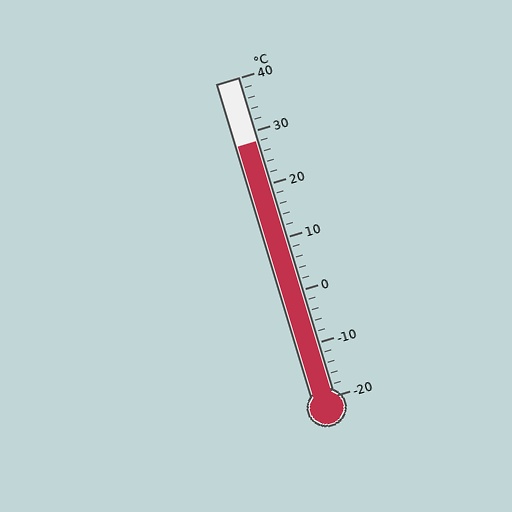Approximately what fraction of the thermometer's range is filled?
The thermometer is filled to approximately 80% of its range.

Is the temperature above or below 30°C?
The temperature is below 30°C.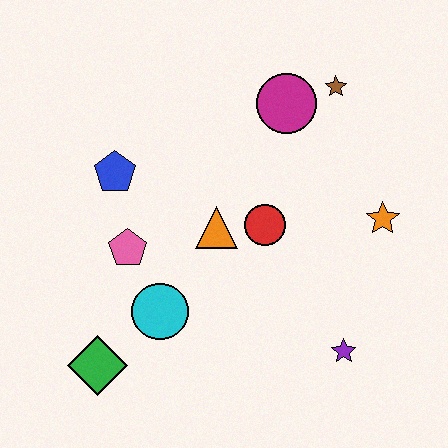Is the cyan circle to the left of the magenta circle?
Yes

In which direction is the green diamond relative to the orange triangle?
The green diamond is below the orange triangle.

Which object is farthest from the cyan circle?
The brown star is farthest from the cyan circle.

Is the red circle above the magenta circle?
No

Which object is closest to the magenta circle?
The brown star is closest to the magenta circle.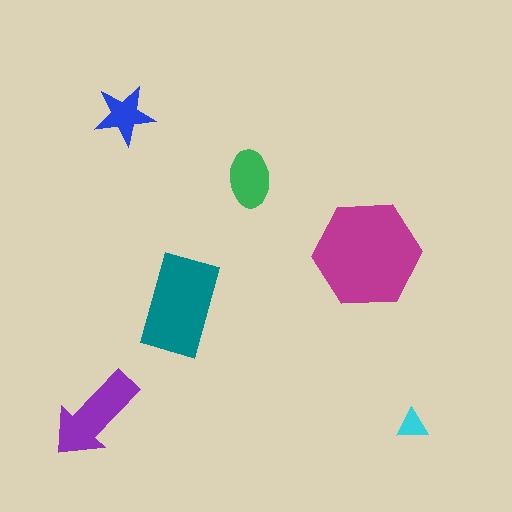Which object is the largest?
The magenta hexagon.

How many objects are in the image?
There are 6 objects in the image.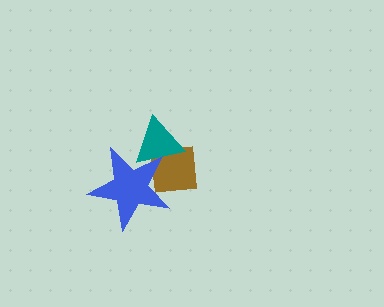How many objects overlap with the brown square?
2 objects overlap with the brown square.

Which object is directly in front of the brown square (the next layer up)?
The teal triangle is directly in front of the brown square.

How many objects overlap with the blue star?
2 objects overlap with the blue star.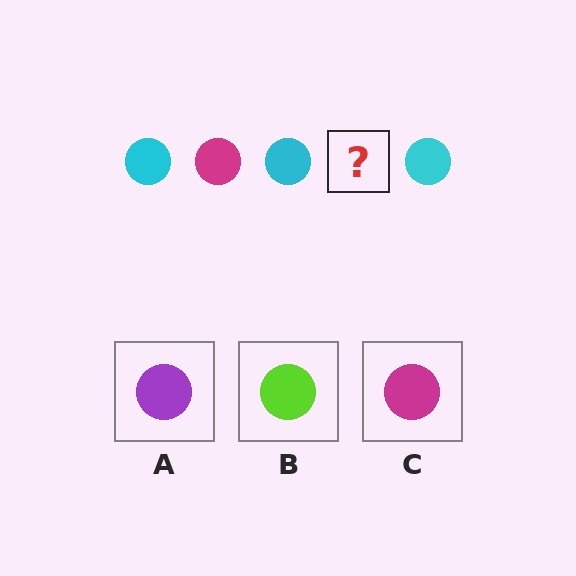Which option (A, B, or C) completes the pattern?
C.